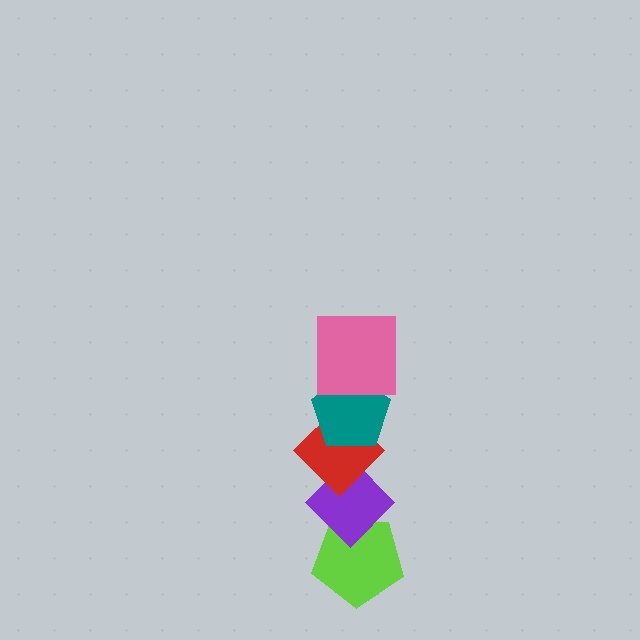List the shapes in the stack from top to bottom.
From top to bottom: the pink square, the teal pentagon, the red diamond, the purple diamond, the lime pentagon.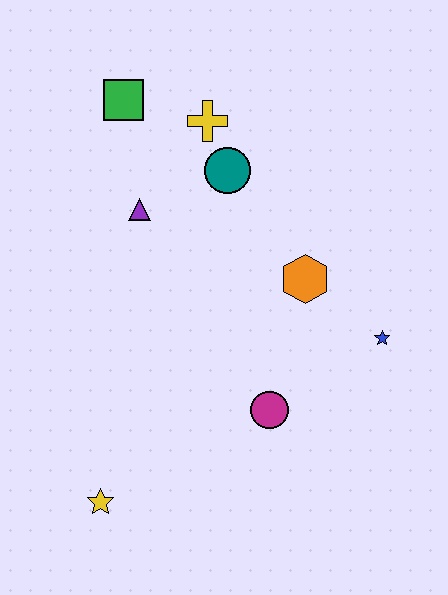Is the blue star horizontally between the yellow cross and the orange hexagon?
No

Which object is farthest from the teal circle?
The yellow star is farthest from the teal circle.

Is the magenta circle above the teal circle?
No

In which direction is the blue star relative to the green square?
The blue star is to the right of the green square.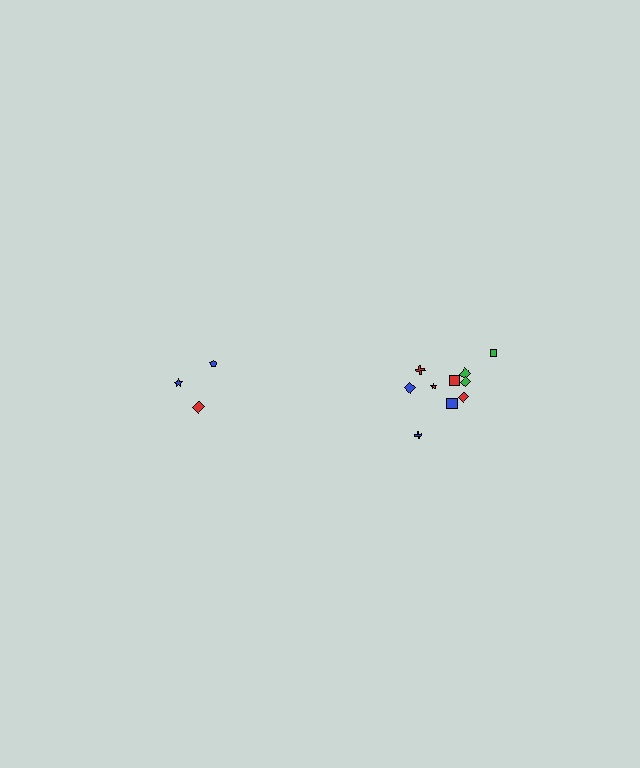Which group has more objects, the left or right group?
The right group.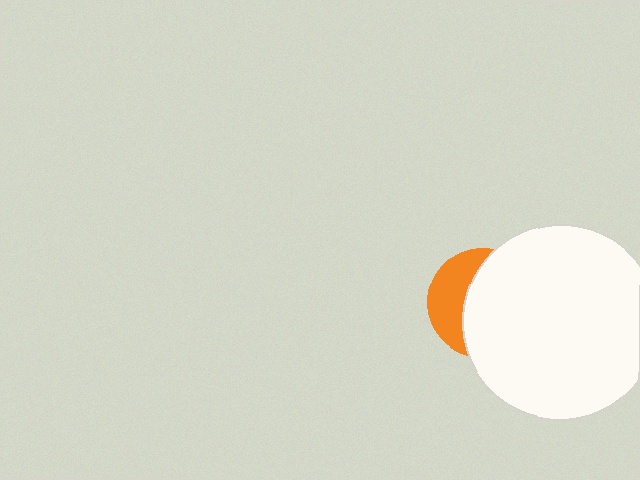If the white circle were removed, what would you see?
You would see the complete orange circle.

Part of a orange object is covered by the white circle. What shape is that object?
It is a circle.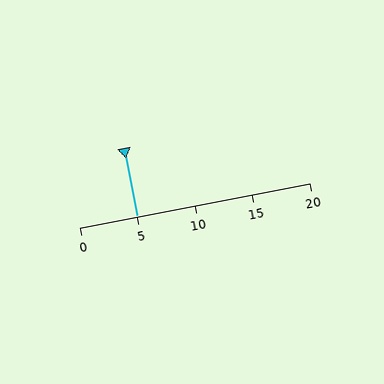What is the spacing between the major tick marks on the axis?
The major ticks are spaced 5 apart.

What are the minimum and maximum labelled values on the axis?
The axis runs from 0 to 20.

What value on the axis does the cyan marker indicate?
The marker indicates approximately 5.